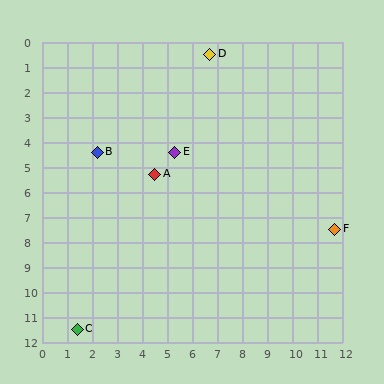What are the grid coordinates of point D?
Point D is at approximately (6.7, 0.5).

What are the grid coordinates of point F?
Point F is at approximately (11.7, 7.5).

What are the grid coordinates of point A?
Point A is at approximately (4.5, 5.3).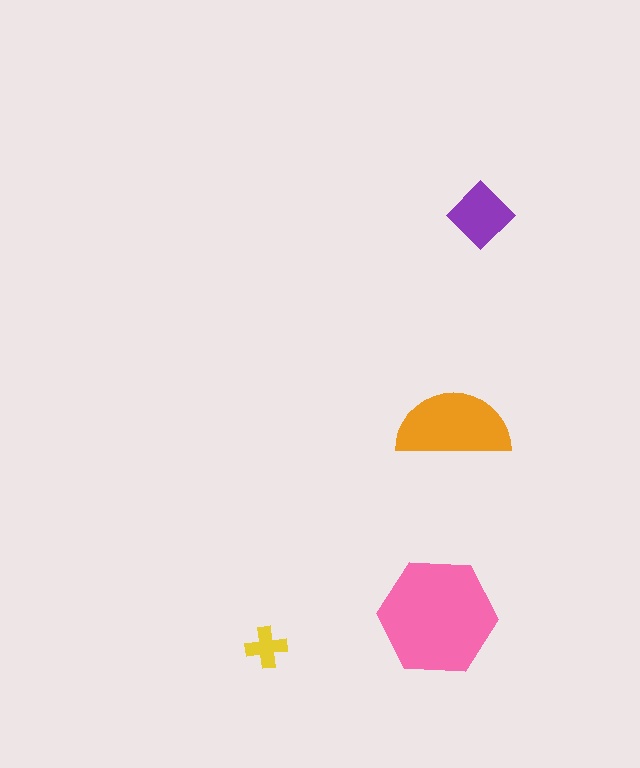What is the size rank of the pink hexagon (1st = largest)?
1st.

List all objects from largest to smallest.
The pink hexagon, the orange semicircle, the purple diamond, the yellow cross.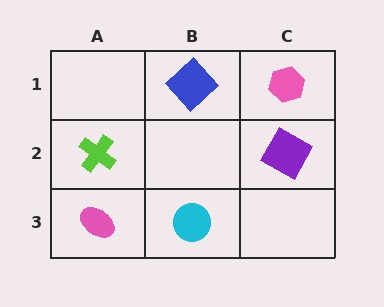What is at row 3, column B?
A cyan circle.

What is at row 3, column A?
A pink ellipse.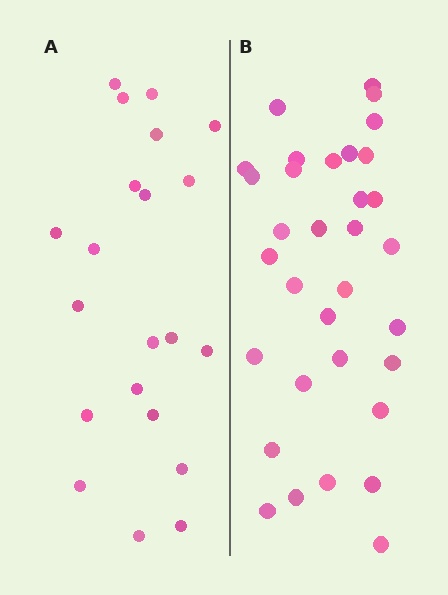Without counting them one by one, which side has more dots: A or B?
Region B (the right region) has more dots.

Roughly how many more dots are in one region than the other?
Region B has roughly 12 or so more dots than region A.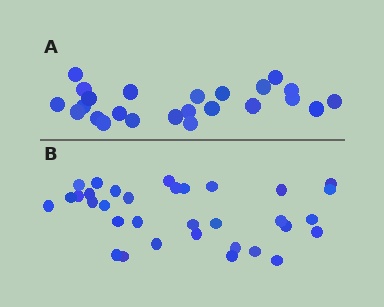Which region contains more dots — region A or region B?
Region B (the bottom region) has more dots.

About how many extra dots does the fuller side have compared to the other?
Region B has roughly 8 or so more dots than region A.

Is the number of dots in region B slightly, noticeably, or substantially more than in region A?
Region B has noticeably more, but not dramatically so. The ratio is roughly 1.4 to 1.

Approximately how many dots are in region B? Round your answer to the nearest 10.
About 30 dots. (The exact count is 33, which rounds to 30.)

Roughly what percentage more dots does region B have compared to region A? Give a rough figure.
About 40% more.